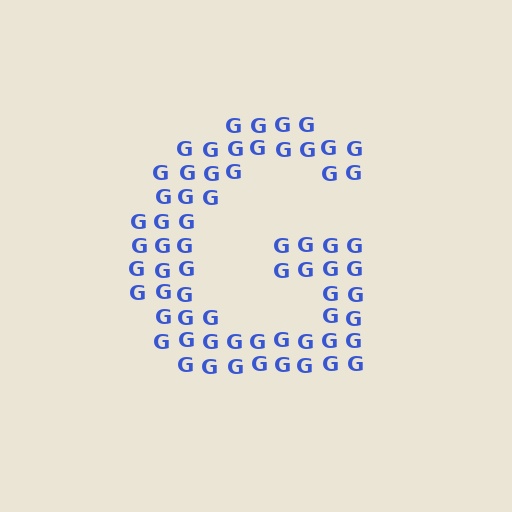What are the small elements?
The small elements are letter G's.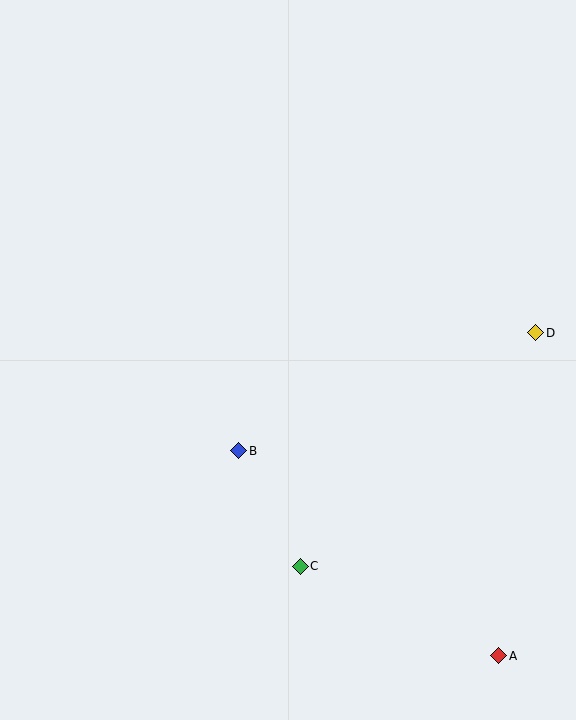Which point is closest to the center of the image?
Point B at (239, 451) is closest to the center.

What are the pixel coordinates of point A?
Point A is at (499, 656).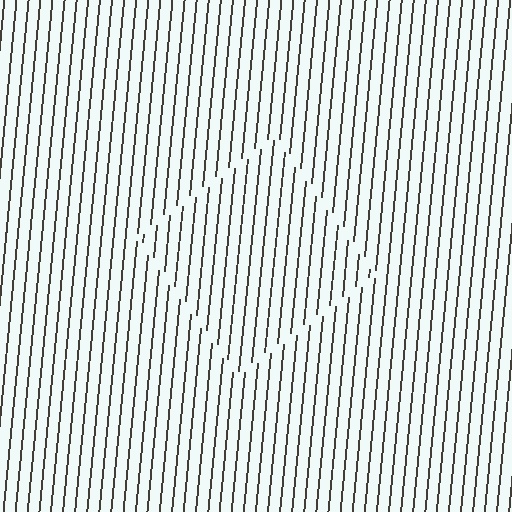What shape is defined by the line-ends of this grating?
An illusory square. The interior of the shape contains the same grating, shifted by half a period — the contour is defined by the phase discontinuity where line-ends from the inner and outer gratings abut.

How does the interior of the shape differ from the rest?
The interior of the shape contains the same grating, shifted by half a period — the contour is defined by the phase discontinuity where line-ends from the inner and outer gratings abut.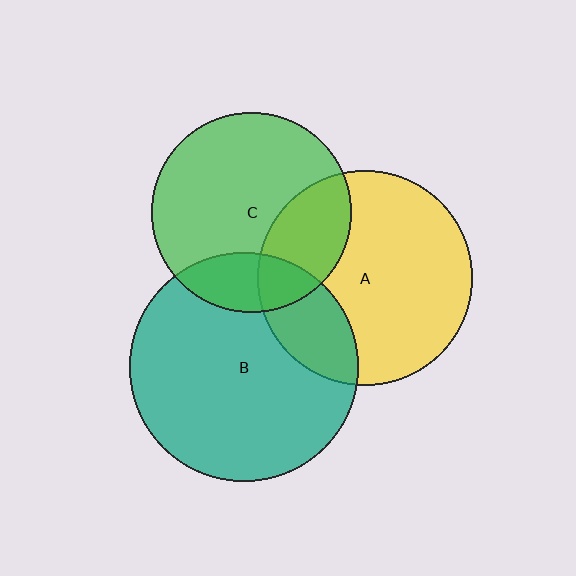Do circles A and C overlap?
Yes.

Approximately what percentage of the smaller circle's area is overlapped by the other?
Approximately 25%.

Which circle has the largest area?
Circle B (teal).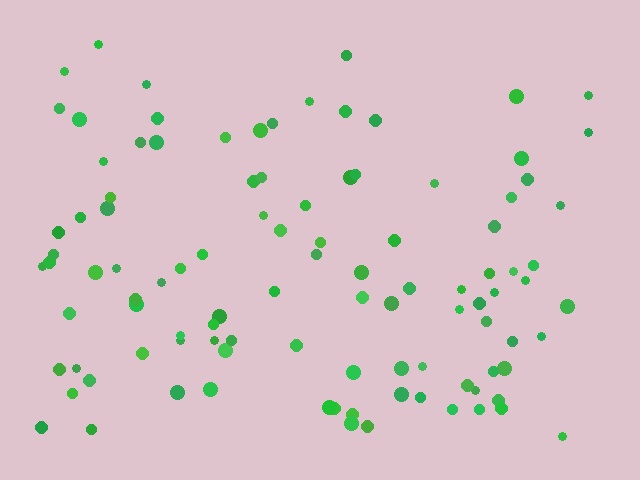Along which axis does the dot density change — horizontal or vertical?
Vertical.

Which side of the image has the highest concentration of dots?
The bottom.